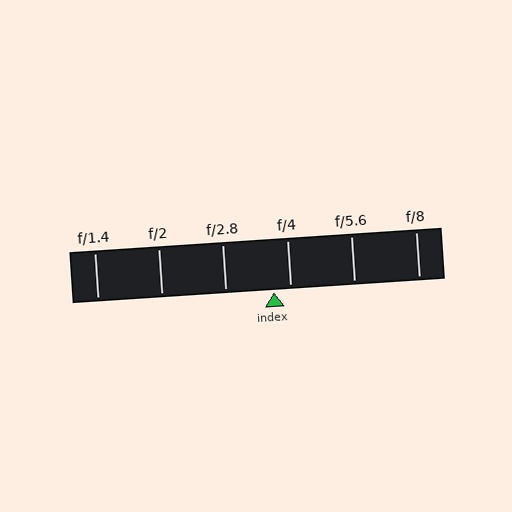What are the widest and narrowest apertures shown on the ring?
The widest aperture shown is f/1.4 and the narrowest is f/8.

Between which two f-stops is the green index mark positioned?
The index mark is between f/2.8 and f/4.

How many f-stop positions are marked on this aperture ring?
There are 6 f-stop positions marked.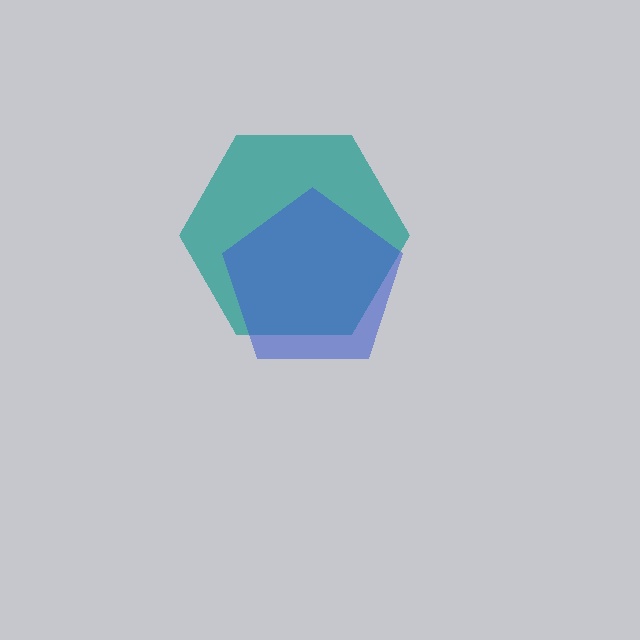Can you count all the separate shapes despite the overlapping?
Yes, there are 2 separate shapes.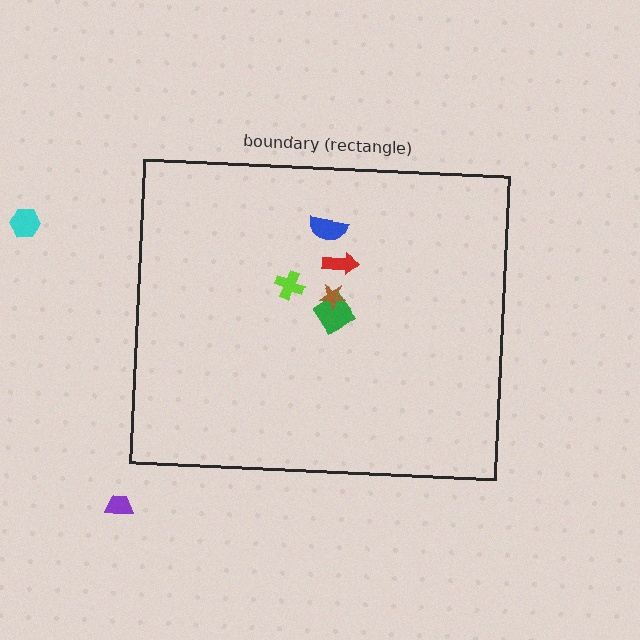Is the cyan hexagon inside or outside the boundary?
Outside.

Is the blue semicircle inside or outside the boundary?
Inside.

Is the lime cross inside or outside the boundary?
Inside.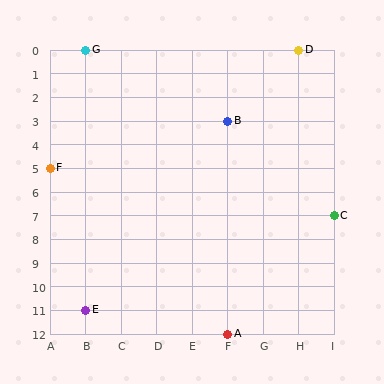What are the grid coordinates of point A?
Point A is at grid coordinates (F, 12).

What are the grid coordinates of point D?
Point D is at grid coordinates (H, 0).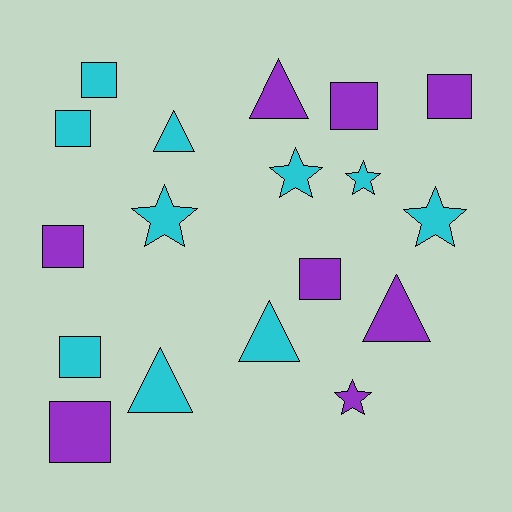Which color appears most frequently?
Cyan, with 10 objects.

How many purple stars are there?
There is 1 purple star.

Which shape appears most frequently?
Square, with 8 objects.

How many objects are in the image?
There are 18 objects.